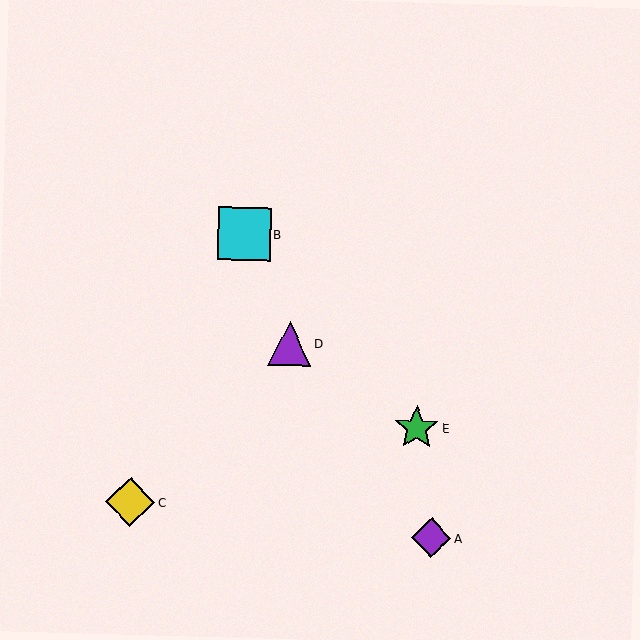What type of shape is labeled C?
Shape C is a yellow diamond.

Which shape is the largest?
The cyan square (labeled B) is the largest.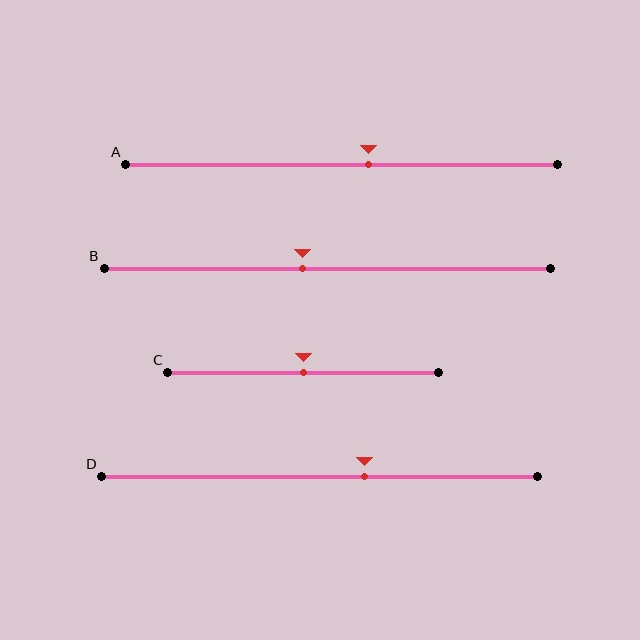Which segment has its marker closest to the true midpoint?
Segment C has its marker closest to the true midpoint.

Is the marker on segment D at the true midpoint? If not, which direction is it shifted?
No, the marker on segment D is shifted to the right by about 10% of the segment length.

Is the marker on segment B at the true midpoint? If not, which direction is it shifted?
No, the marker on segment B is shifted to the left by about 6% of the segment length.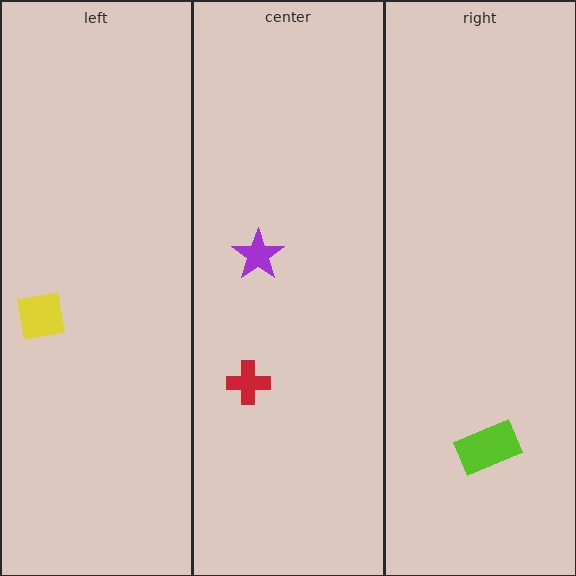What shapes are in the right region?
The lime rectangle.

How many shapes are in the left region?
1.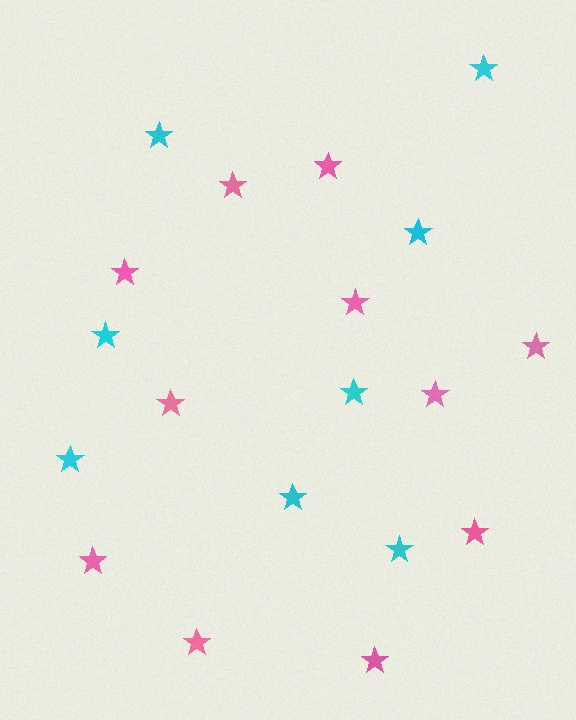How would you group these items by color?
There are 2 groups: one group of pink stars (11) and one group of cyan stars (8).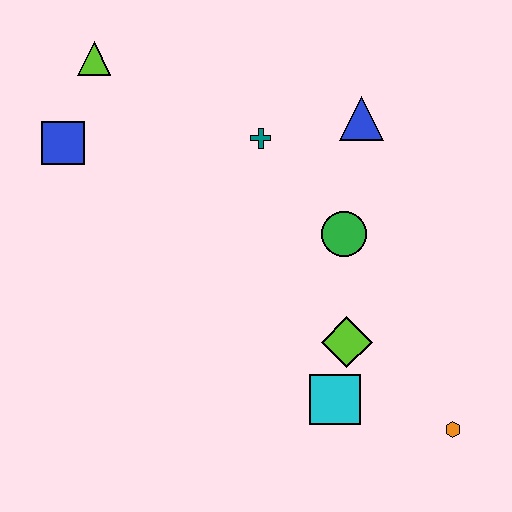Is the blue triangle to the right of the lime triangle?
Yes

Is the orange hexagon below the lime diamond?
Yes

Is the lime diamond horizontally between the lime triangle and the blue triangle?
Yes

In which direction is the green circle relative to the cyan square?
The green circle is above the cyan square.